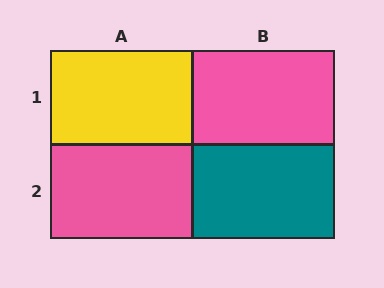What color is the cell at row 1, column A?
Yellow.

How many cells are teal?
1 cell is teal.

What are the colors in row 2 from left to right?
Pink, teal.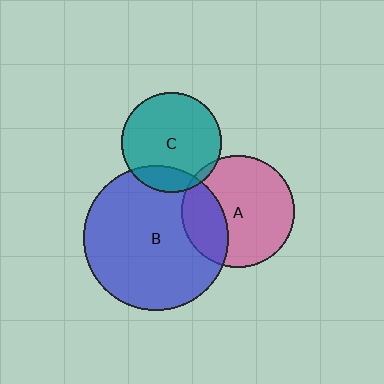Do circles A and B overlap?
Yes.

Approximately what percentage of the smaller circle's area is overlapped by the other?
Approximately 30%.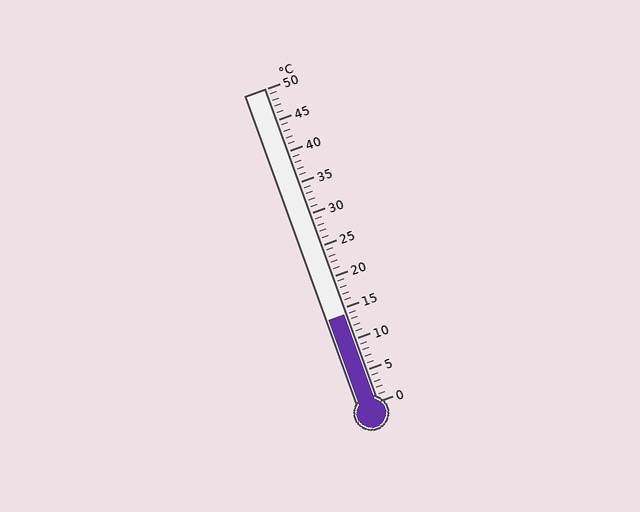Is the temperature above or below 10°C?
The temperature is above 10°C.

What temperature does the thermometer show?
The thermometer shows approximately 14°C.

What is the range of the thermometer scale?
The thermometer scale ranges from 0°C to 50°C.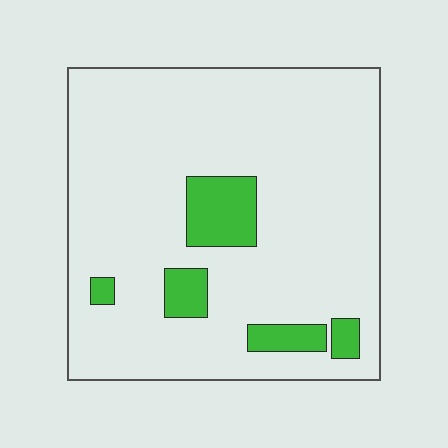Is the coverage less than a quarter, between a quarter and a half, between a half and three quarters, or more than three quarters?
Less than a quarter.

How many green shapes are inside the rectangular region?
5.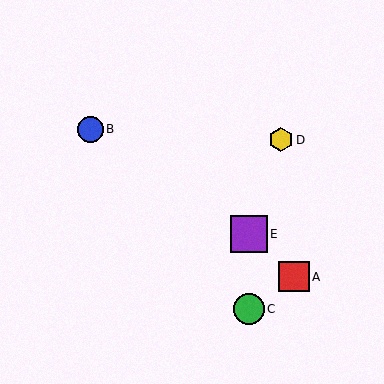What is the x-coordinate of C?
Object C is at x≈249.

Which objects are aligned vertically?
Objects C, E are aligned vertically.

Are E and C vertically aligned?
Yes, both are at x≈249.